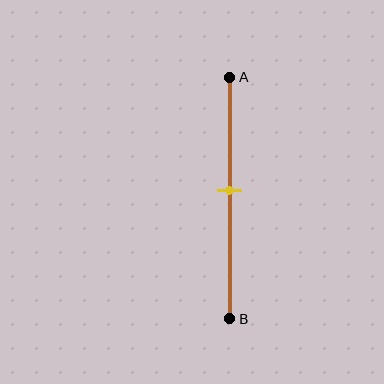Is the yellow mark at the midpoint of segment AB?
No, the mark is at about 45% from A, not at the 50% midpoint.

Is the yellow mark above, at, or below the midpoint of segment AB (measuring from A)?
The yellow mark is above the midpoint of segment AB.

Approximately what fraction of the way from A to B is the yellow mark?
The yellow mark is approximately 45% of the way from A to B.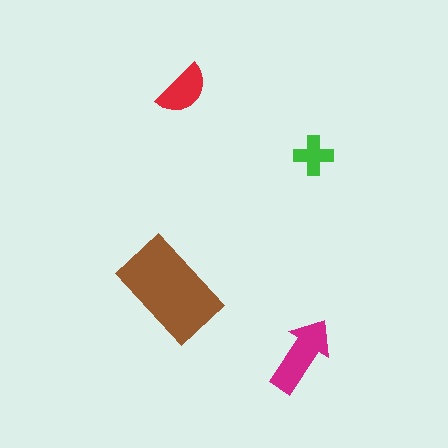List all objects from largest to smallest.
The brown rectangle, the magenta arrow, the red semicircle, the green cross.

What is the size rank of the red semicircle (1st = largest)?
3rd.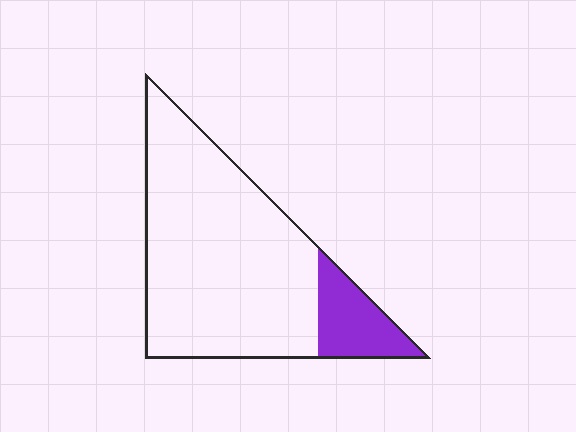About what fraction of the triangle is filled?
About one sixth (1/6).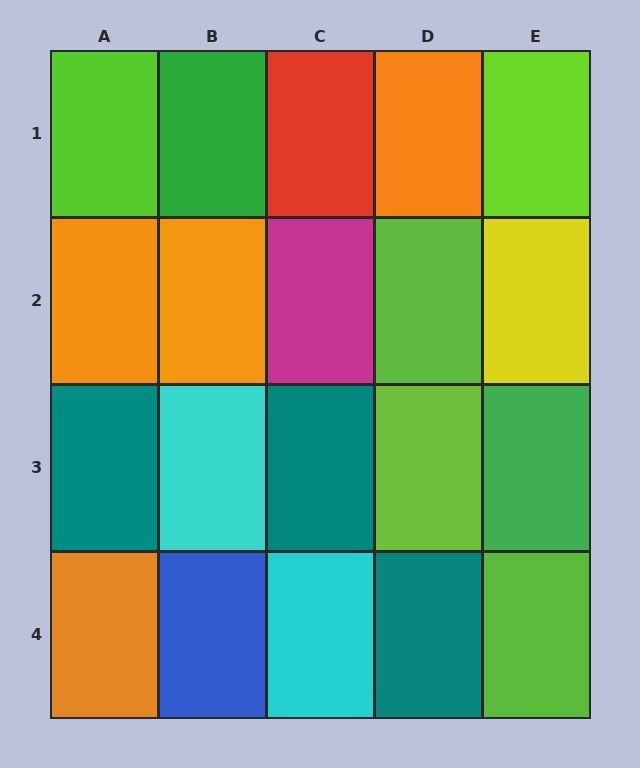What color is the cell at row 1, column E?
Lime.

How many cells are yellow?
1 cell is yellow.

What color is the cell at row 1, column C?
Red.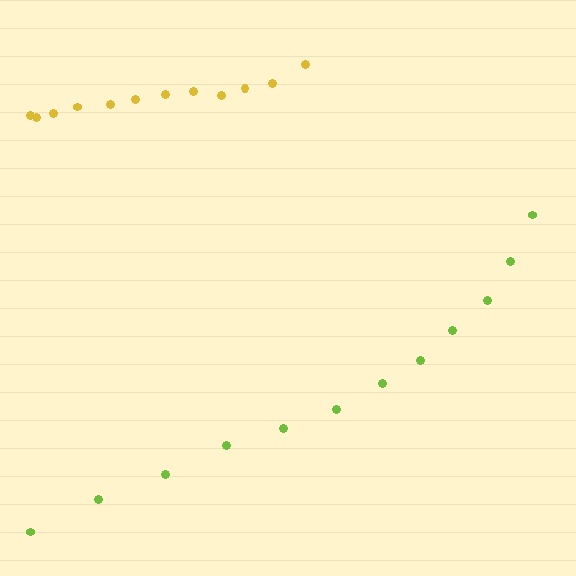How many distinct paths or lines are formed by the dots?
There are 2 distinct paths.